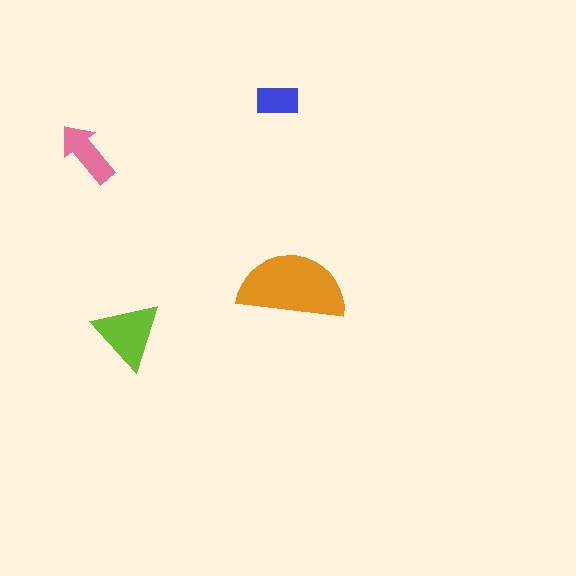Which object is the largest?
The orange semicircle.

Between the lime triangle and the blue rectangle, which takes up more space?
The lime triangle.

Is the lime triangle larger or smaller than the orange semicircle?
Smaller.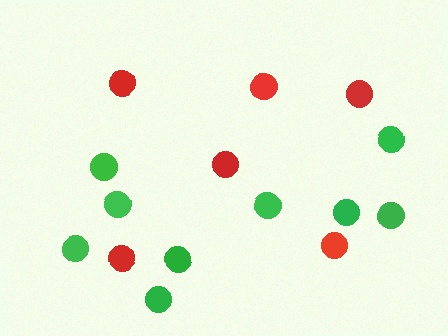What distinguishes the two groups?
There are 2 groups: one group of green circles (9) and one group of red circles (6).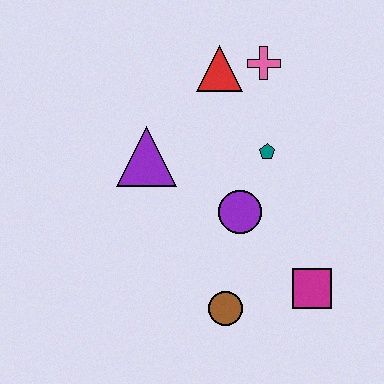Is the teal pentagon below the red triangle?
Yes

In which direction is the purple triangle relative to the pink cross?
The purple triangle is to the left of the pink cross.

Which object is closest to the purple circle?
The teal pentagon is closest to the purple circle.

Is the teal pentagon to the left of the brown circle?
No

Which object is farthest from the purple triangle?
The magenta square is farthest from the purple triangle.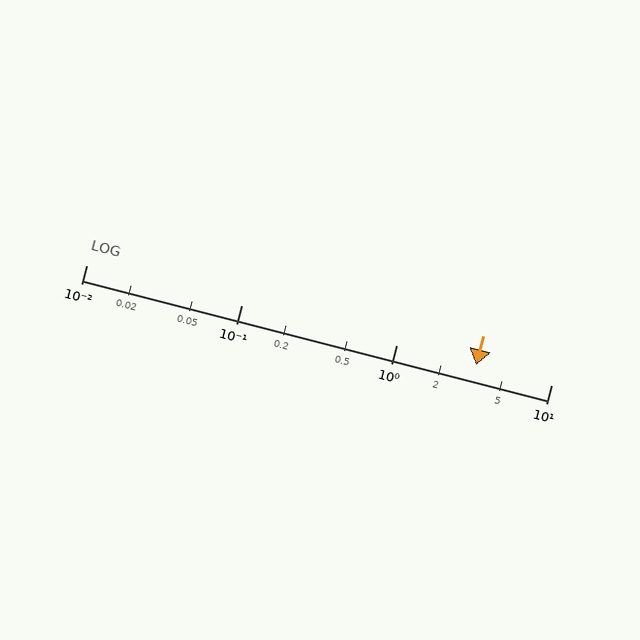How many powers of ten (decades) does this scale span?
The scale spans 3 decades, from 0.01 to 10.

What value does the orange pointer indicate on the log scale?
The pointer indicates approximately 3.3.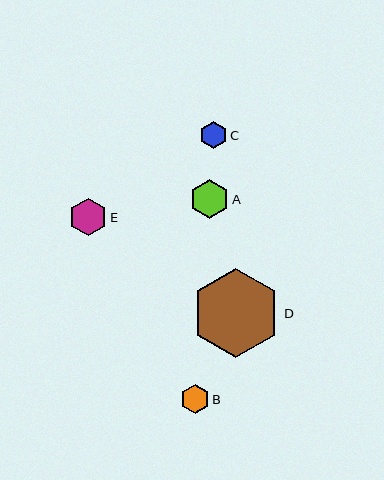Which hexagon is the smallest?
Hexagon C is the smallest with a size of approximately 27 pixels.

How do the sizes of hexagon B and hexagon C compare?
Hexagon B and hexagon C are approximately the same size.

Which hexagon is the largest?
Hexagon D is the largest with a size of approximately 89 pixels.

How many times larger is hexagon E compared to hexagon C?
Hexagon E is approximately 1.4 times the size of hexagon C.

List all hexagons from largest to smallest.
From largest to smallest: D, A, E, B, C.